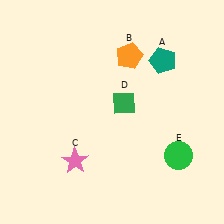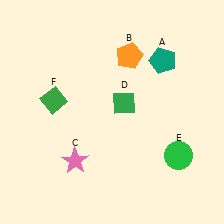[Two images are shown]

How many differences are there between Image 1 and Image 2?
There is 1 difference between the two images.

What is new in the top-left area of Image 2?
A green diamond (F) was added in the top-left area of Image 2.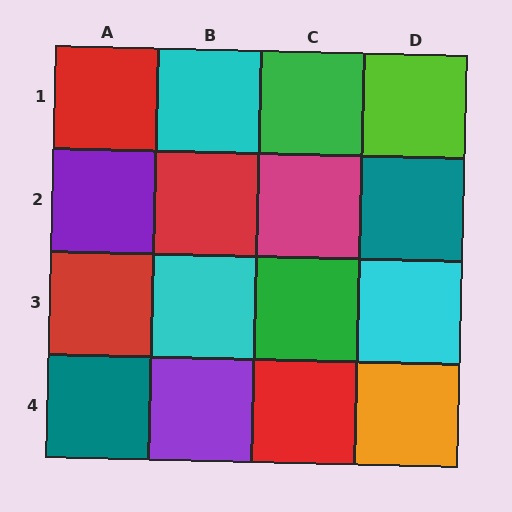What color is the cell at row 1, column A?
Red.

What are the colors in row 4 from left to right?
Teal, purple, red, orange.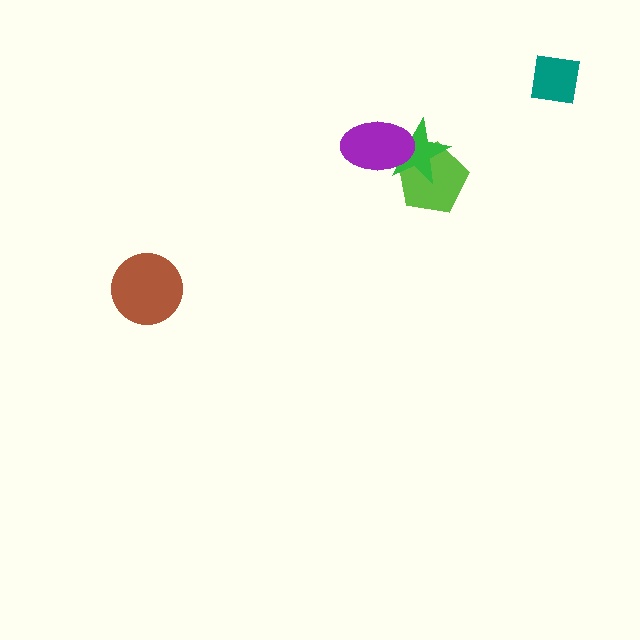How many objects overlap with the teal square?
0 objects overlap with the teal square.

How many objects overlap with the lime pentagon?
2 objects overlap with the lime pentagon.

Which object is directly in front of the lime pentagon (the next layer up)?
The green star is directly in front of the lime pentagon.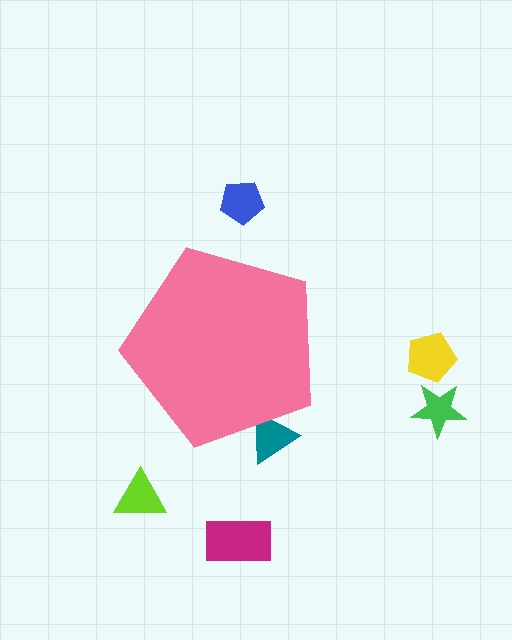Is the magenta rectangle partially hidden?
No, the magenta rectangle is fully visible.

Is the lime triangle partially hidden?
No, the lime triangle is fully visible.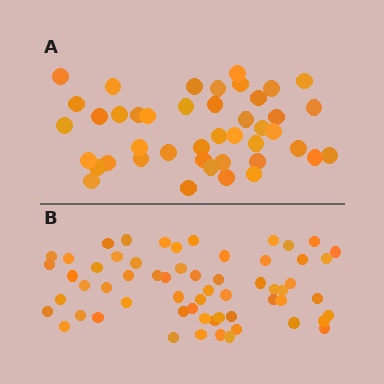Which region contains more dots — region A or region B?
Region B (the bottom region) has more dots.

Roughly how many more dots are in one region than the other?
Region B has approximately 15 more dots than region A.